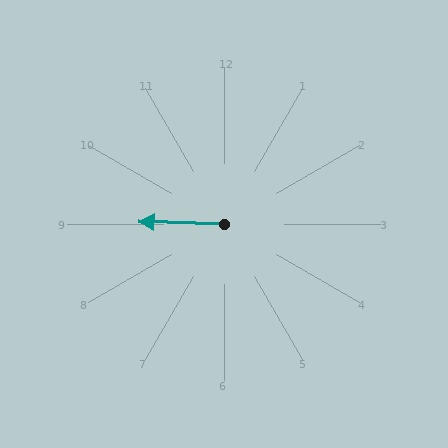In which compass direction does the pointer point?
West.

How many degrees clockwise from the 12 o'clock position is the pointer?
Approximately 271 degrees.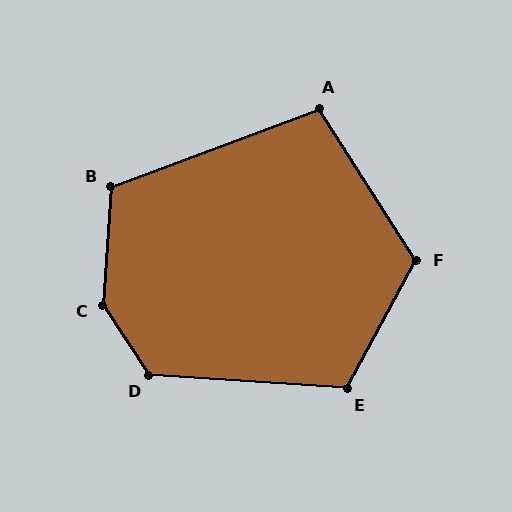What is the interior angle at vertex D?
Approximately 127 degrees (obtuse).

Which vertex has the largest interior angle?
C, at approximately 143 degrees.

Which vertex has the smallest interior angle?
A, at approximately 102 degrees.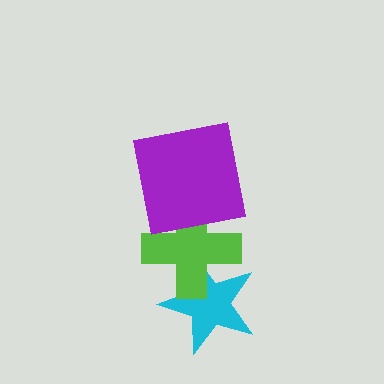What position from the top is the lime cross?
The lime cross is 2nd from the top.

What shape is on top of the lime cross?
The purple square is on top of the lime cross.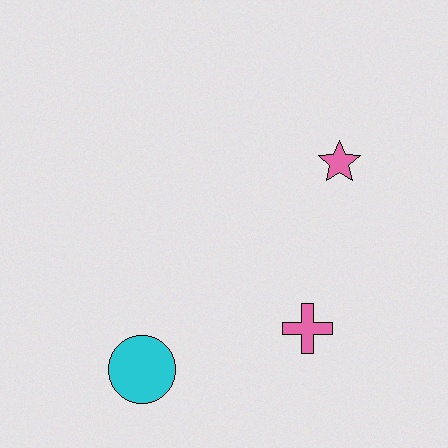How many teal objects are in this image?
There are no teal objects.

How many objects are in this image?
There are 3 objects.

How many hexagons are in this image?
There are no hexagons.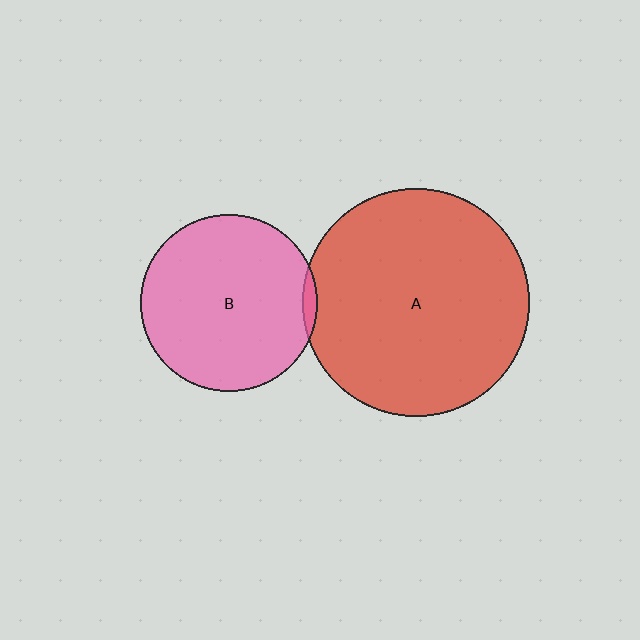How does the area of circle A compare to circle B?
Approximately 1.6 times.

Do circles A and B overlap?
Yes.